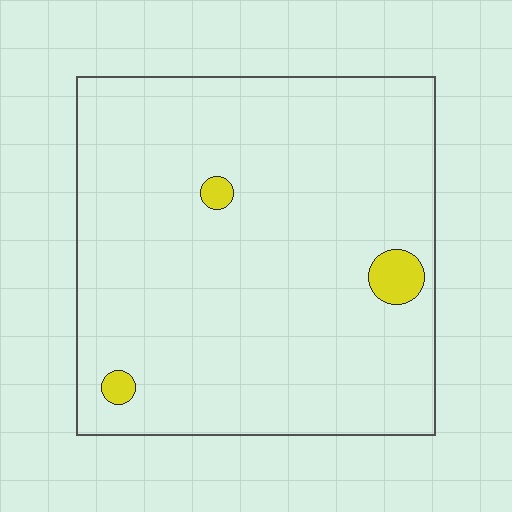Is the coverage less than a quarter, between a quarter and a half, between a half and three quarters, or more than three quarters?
Less than a quarter.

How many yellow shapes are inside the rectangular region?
3.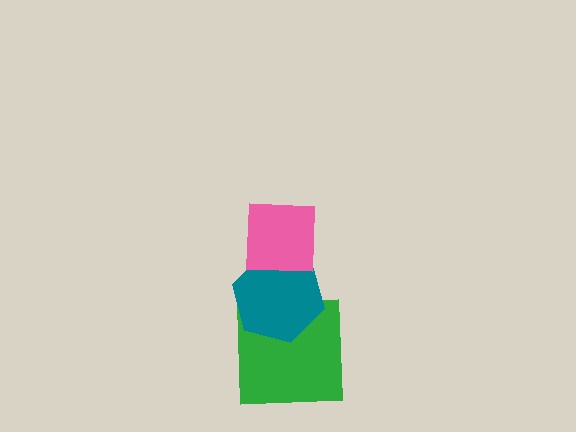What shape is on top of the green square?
The teal hexagon is on top of the green square.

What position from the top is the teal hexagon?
The teal hexagon is 2nd from the top.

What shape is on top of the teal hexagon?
The pink square is on top of the teal hexagon.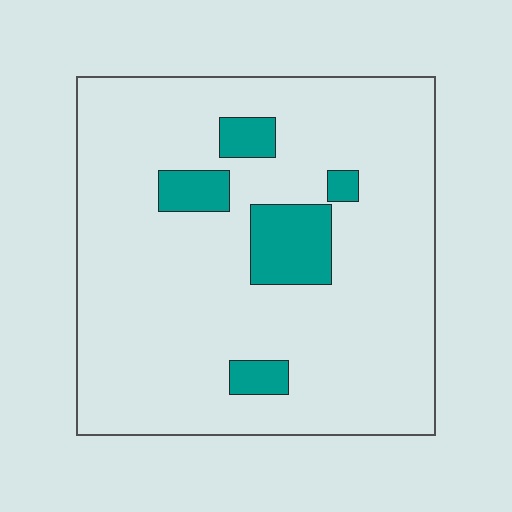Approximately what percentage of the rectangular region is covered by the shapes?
Approximately 10%.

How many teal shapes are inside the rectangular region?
5.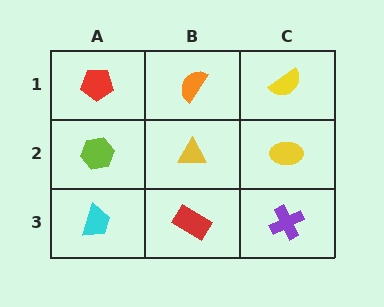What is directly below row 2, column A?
A cyan trapezoid.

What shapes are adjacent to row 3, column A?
A lime hexagon (row 2, column A), a red rectangle (row 3, column B).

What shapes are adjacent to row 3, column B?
A yellow triangle (row 2, column B), a cyan trapezoid (row 3, column A), a purple cross (row 3, column C).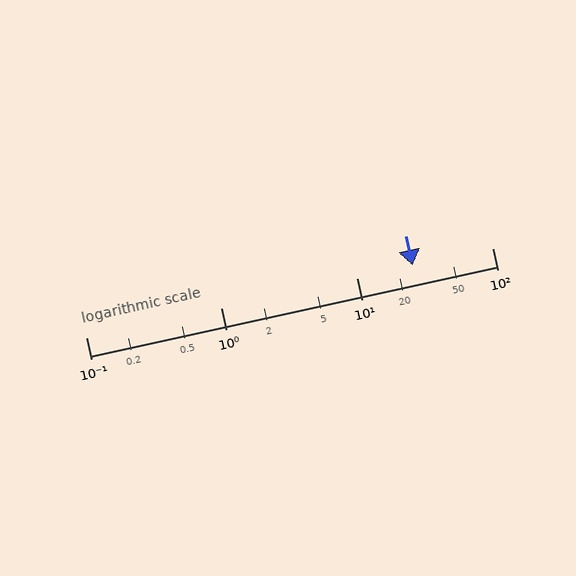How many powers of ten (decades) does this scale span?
The scale spans 3 decades, from 0.1 to 100.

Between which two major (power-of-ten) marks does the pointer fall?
The pointer is between 10 and 100.